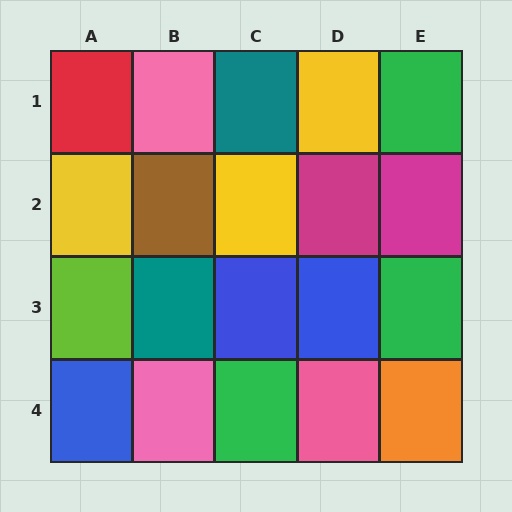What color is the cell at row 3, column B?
Teal.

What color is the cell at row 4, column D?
Pink.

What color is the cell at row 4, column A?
Blue.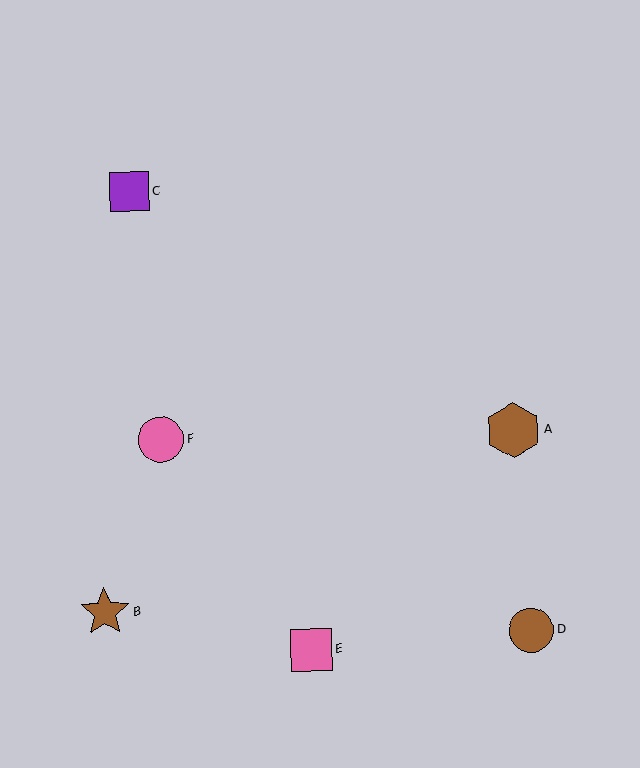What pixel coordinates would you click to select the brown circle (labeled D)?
Click at (531, 630) to select the brown circle D.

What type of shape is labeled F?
Shape F is a pink circle.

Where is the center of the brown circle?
The center of the brown circle is at (531, 630).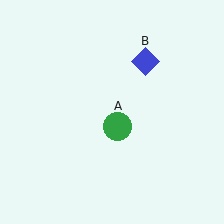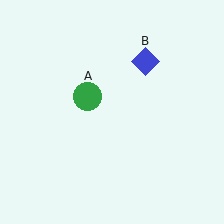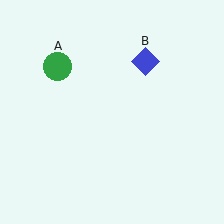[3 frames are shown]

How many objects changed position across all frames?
1 object changed position: green circle (object A).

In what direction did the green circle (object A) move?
The green circle (object A) moved up and to the left.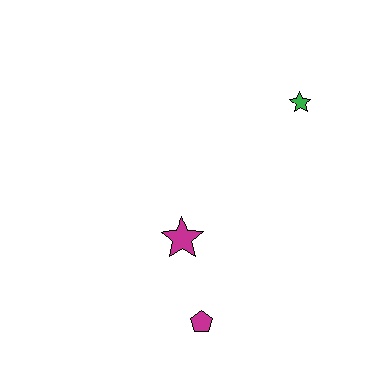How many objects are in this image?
There are 3 objects.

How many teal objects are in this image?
There are no teal objects.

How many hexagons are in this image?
There are no hexagons.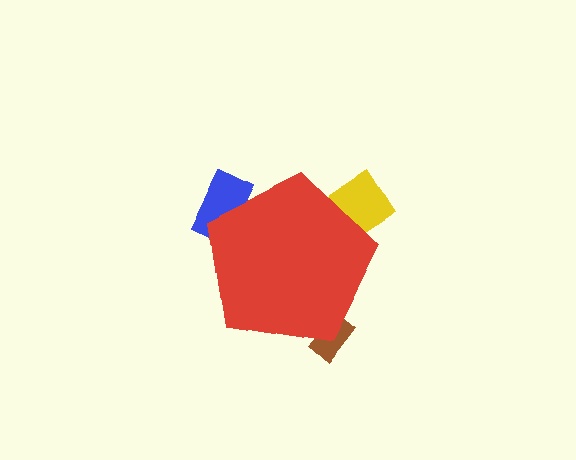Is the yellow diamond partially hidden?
Yes, the yellow diamond is partially hidden behind the red pentagon.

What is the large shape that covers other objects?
A red pentagon.